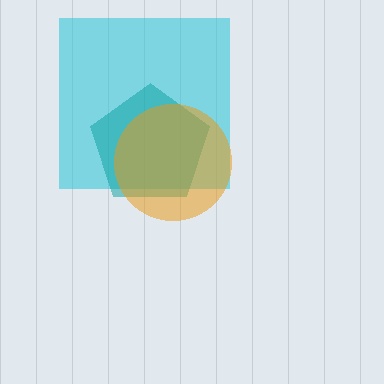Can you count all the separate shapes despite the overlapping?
Yes, there are 3 separate shapes.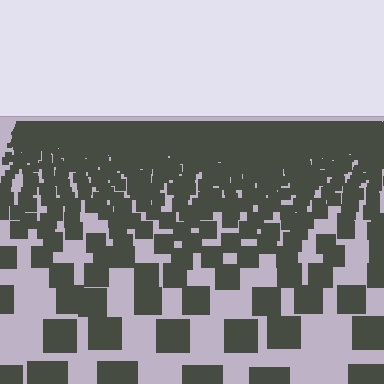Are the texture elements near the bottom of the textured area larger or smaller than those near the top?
Larger. Near the bottom, elements are closer to the viewer and appear at a bigger on-screen size.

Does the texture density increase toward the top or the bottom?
Density increases toward the top.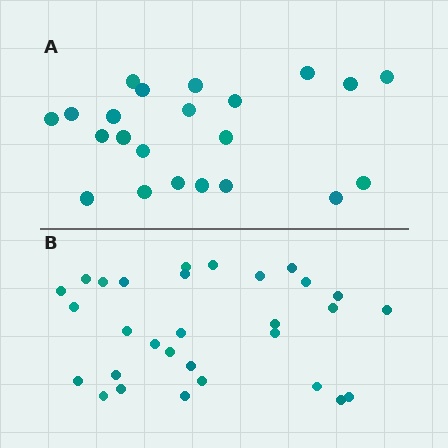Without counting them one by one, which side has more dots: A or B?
Region B (the bottom region) has more dots.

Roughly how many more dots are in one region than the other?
Region B has roughly 8 or so more dots than region A.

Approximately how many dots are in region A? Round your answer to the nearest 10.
About 20 dots. (The exact count is 22, which rounds to 20.)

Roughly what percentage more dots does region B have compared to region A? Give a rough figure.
About 35% more.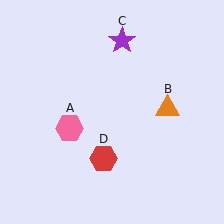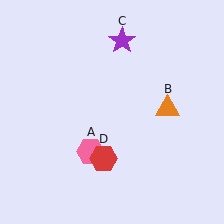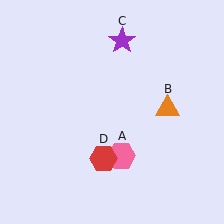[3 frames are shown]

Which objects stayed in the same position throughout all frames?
Orange triangle (object B) and purple star (object C) and red hexagon (object D) remained stationary.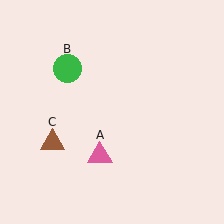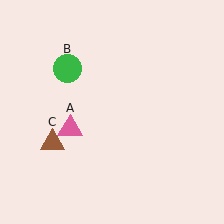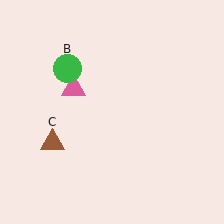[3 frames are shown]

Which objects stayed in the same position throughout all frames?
Green circle (object B) and brown triangle (object C) remained stationary.